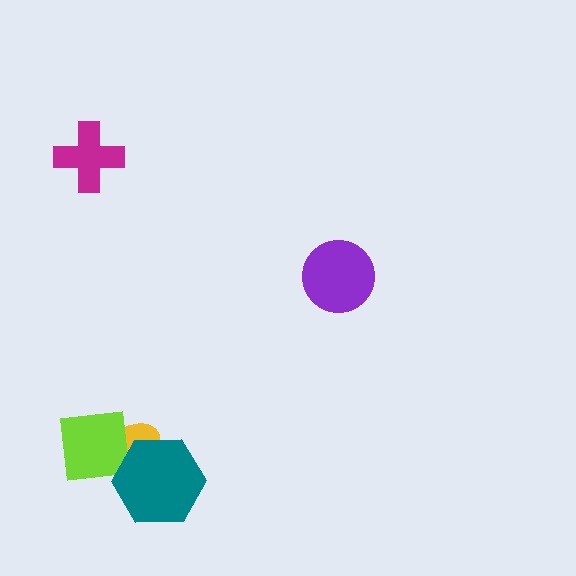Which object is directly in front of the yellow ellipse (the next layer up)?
The lime square is directly in front of the yellow ellipse.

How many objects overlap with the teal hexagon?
1 object overlaps with the teal hexagon.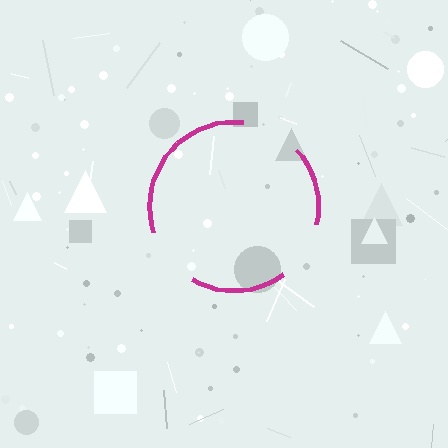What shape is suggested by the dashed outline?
The dashed outline suggests a circle.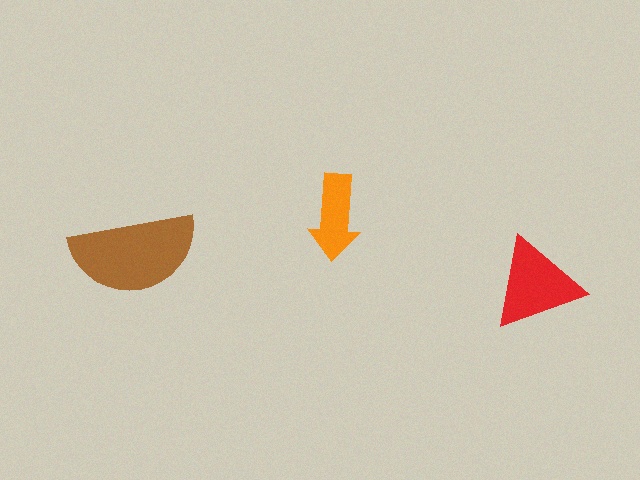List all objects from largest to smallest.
The brown semicircle, the red triangle, the orange arrow.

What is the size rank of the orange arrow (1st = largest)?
3rd.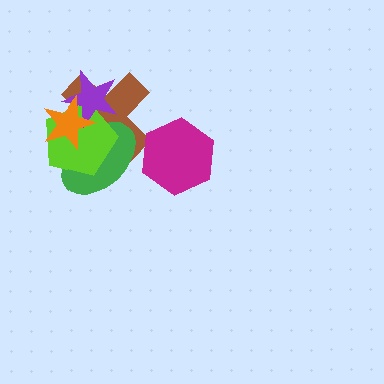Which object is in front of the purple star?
The orange star is in front of the purple star.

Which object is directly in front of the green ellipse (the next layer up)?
The lime pentagon is directly in front of the green ellipse.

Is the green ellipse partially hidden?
Yes, it is partially covered by another shape.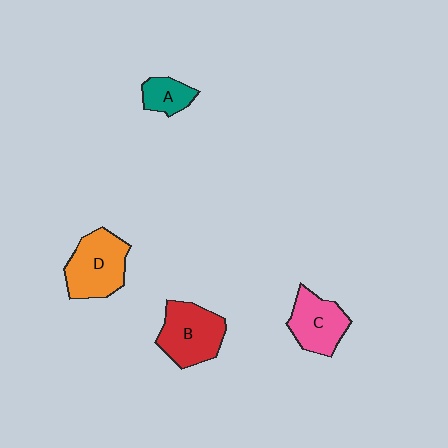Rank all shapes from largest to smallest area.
From largest to smallest: D (orange), B (red), C (pink), A (teal).